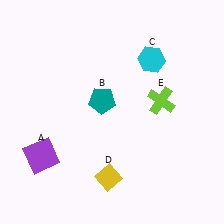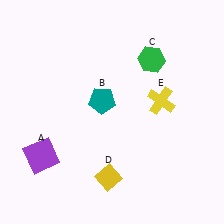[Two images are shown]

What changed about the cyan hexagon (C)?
In Image 1, C is cyan. In Image 2, it changed to green.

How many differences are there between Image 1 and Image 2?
There are 2 differences between the two images.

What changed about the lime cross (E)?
In Image 1, E is lime. In Image 2, it changed to yellow.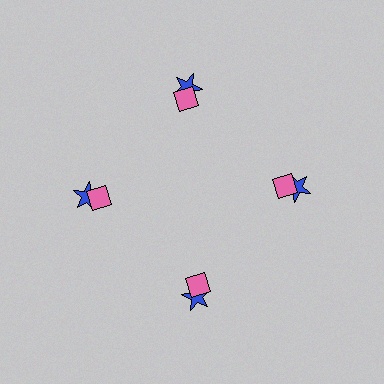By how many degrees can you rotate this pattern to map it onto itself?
The pattern maps onto itself every 90 degrees of rotation.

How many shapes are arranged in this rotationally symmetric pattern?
There are 8 shapes, arranged in 4 groups of 2.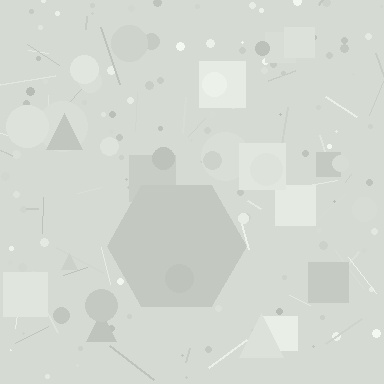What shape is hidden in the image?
A hexagon is hidden in the image.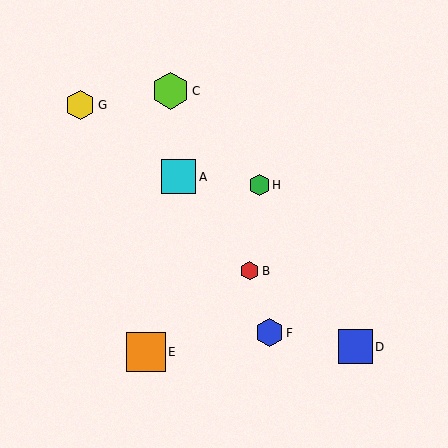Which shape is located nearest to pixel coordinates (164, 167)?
The cyan square (labeled A) at (179, 177) is nearest to that location.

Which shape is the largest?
The orange square (labeled E) is the largest.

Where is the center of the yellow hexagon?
The center of the yellow hexagon is at (80, 105).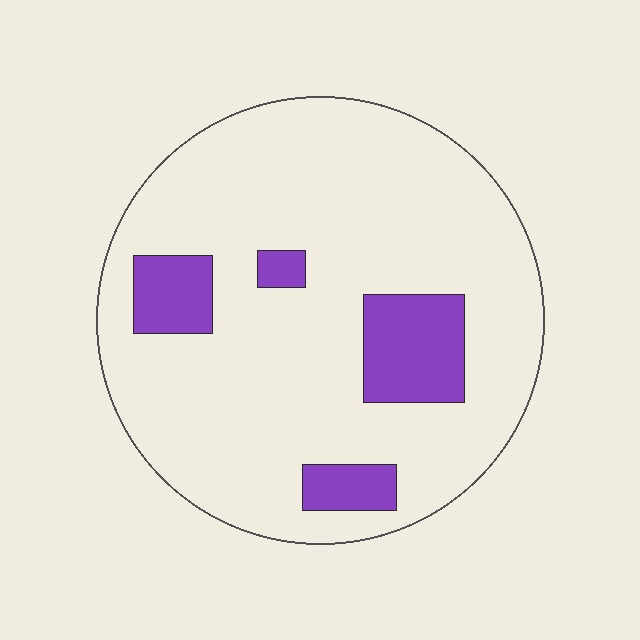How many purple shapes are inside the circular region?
4.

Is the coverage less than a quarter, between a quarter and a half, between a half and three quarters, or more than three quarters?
Less than a quarter.